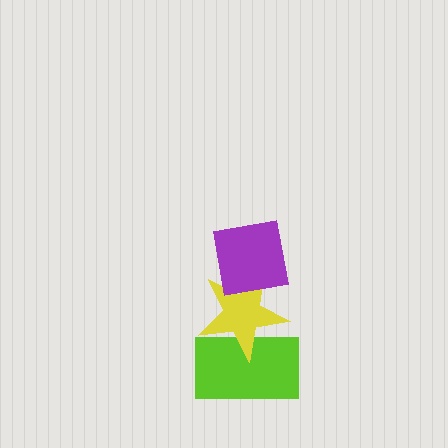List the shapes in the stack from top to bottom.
From top to bottom: the purple square, the yellow star, the lime rectangle.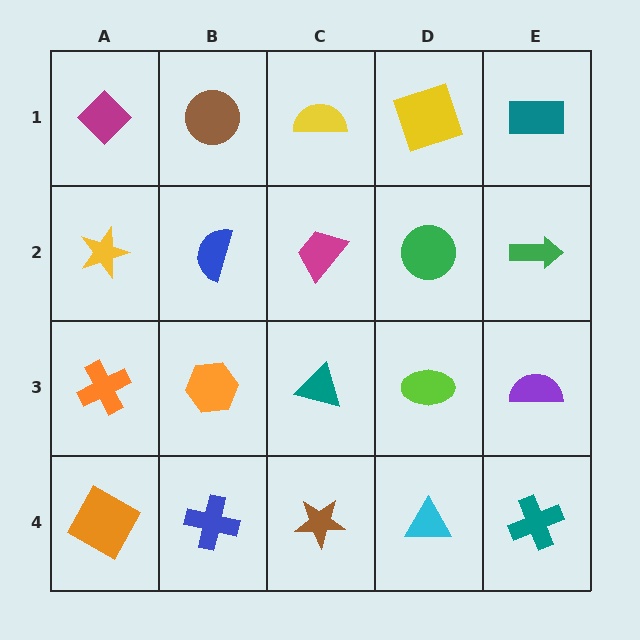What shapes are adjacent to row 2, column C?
A yellow semicircle (row 1, column C), a teal triangle (row 3, column C), a blue semicircle (row 2, column B), a green circle (row 2, column D).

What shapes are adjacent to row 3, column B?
A blue semicircle (row 2, column B), a blue cross (row 4, column B), an orange cross (row 3, column A), a teal triangle (row 3, column C).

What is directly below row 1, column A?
A yellow star.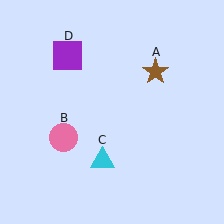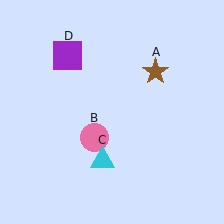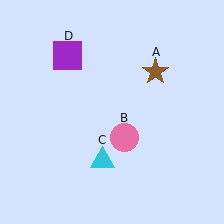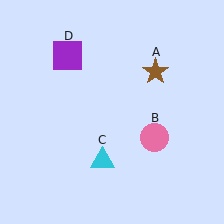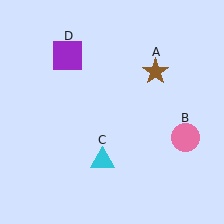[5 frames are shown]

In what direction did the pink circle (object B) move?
The pink circle (object B) moved right.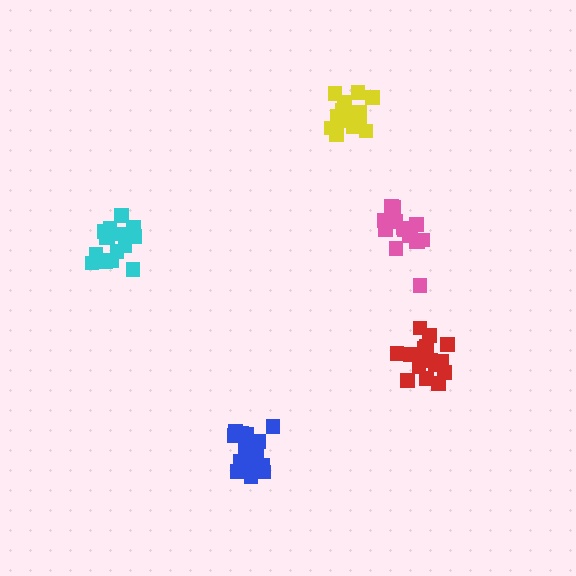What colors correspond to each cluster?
The clusters are colored: yellow, pink, red, blue, cyan.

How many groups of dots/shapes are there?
There are 5 groups.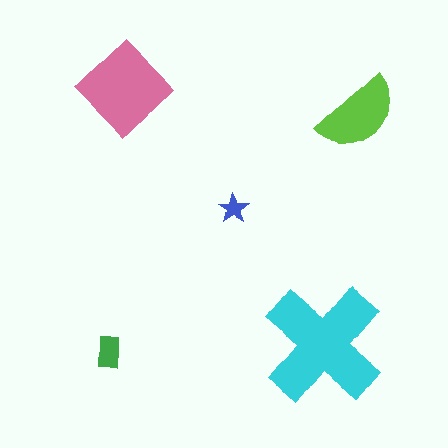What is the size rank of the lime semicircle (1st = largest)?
3rd.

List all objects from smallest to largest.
The blue star, the green rectangle, the lime semicircle, the pink diamond, the cyan cross.